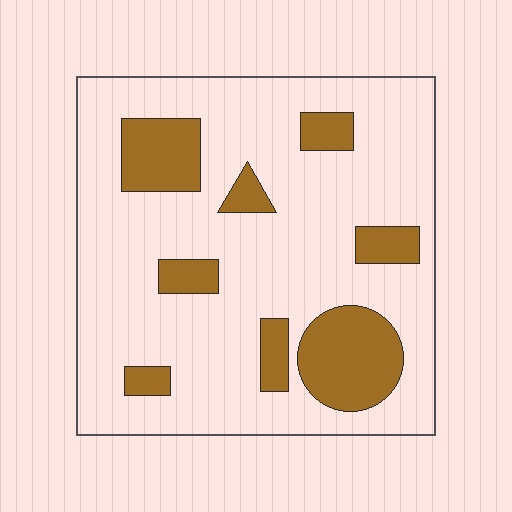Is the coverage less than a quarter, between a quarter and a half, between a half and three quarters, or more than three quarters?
Less than a quarter.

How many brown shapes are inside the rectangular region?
8.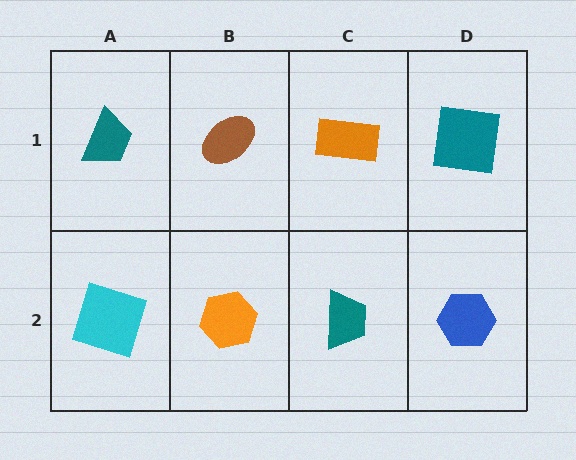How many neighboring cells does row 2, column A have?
2.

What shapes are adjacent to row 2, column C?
An orange rectangle (row 1, column C), an orange hexagon (row 2, column B), a blue hexagon (row 2, column D).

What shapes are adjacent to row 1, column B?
An orange hexagon (row 2, column B), a teal trapezoid (row 1, column A), an orange rectangle (row 1, column C).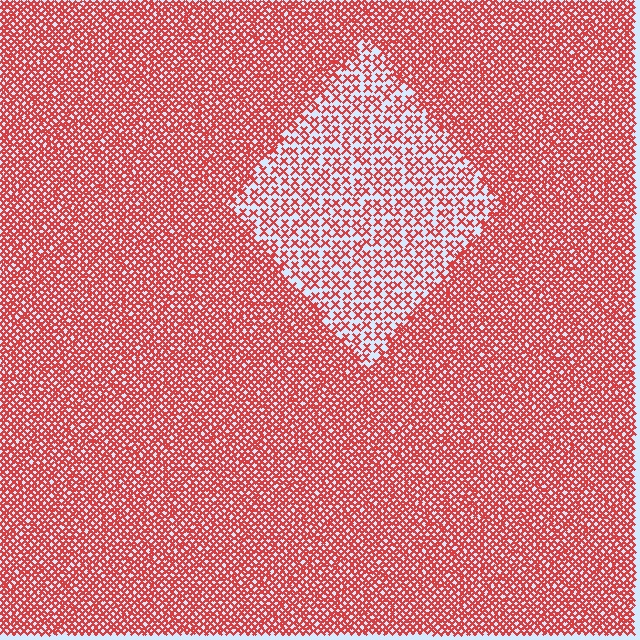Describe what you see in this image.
The image contains small red elements arranged at two different densities. A diamond-shaped region is visible where the elements are less densely packed than the surrounding area.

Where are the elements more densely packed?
The elements are more densely packed outside the diamond boundary.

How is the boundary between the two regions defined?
The boundary is defined by a change in element density (approximately 2.3x ratio). All elements are the same color, size, and shape.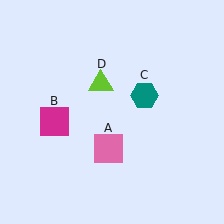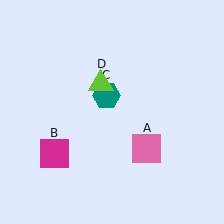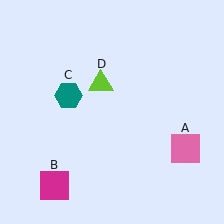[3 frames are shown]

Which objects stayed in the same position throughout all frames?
Lime triangle (object D) remained stationary.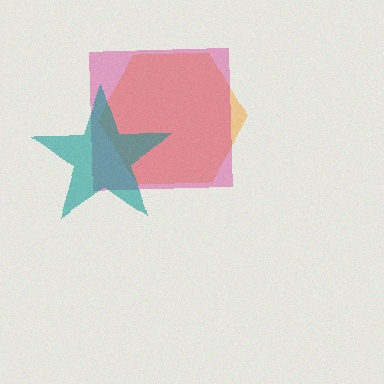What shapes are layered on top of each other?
The layered shapes are: an orange hexagon, a magenta square, a teal star.